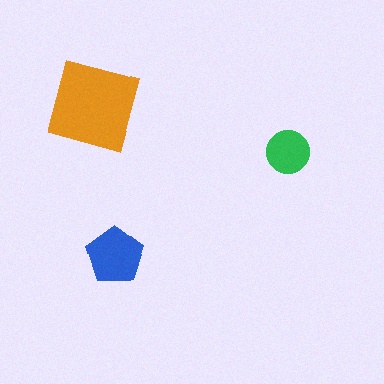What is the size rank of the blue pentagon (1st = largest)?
2nd.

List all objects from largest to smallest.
The orange square, the blue pentagon, the green circle.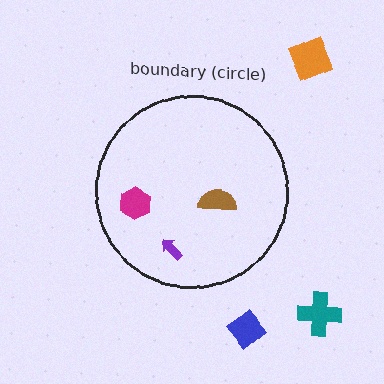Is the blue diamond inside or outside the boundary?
Outside.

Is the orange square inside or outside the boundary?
Outside.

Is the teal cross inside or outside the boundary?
Outside.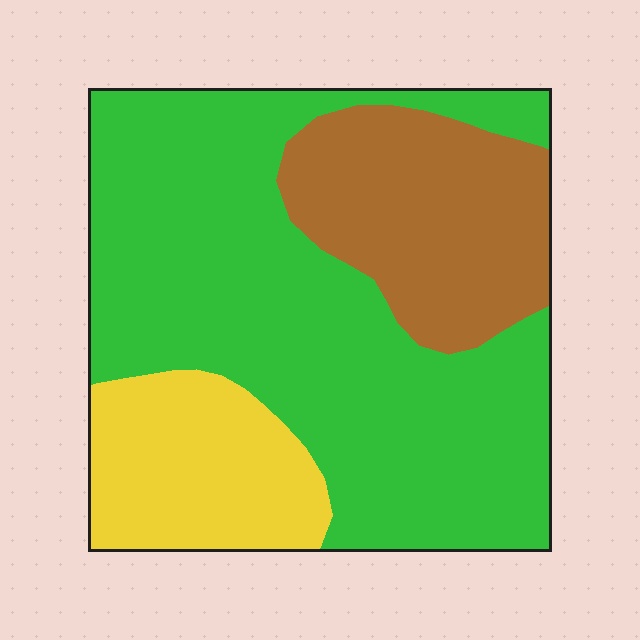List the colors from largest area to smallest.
From largest to smallest: green, brown, yellow.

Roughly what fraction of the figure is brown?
Brown takes up about one quarter (1/4) of the figure.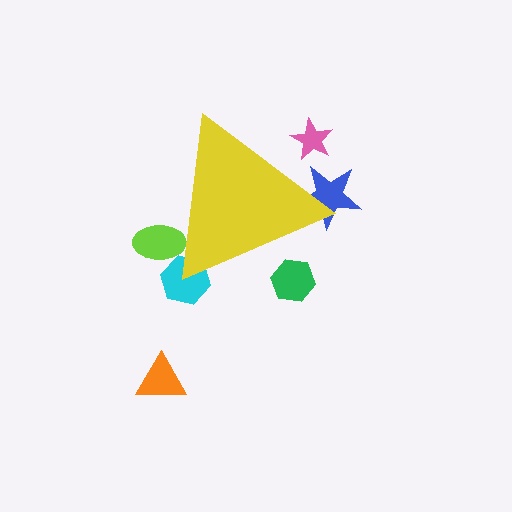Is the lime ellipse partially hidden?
Yes, the lime ellipse is partially hidden behind the yellow triangle.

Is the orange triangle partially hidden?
No, the orange triangle is fully visible.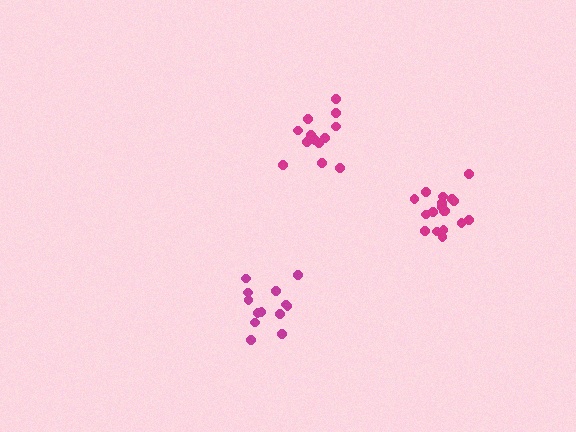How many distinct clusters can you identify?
There are 3 distinct clusters.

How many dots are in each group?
Group 1: 13 dots, Group 2: 18 dots, Group 3: 13 dots (44 total).